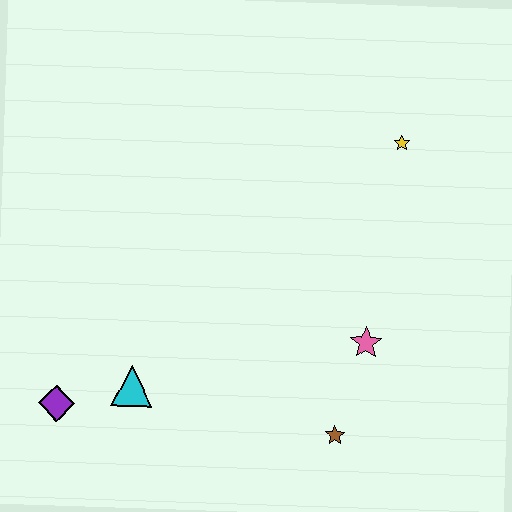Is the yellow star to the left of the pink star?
No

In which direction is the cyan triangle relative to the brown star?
The cyan triangle is to the left of the brown star.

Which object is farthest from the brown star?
The yellow star is farthest from the brown star.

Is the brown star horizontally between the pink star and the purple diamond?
Yes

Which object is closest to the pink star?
The brown star is closest to the pink star.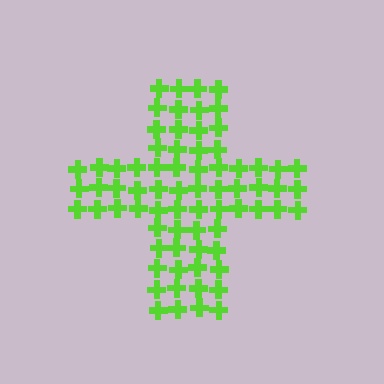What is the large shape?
The large shape is a cross.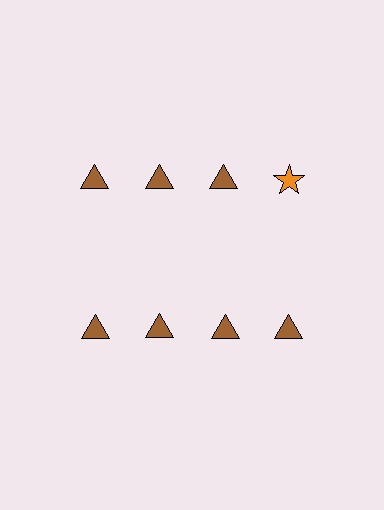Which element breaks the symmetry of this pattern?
The orange star in the top row, second from right column breaks the symmetry. All other shapes are brown triangles.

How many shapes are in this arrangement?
There are 8 shapes arranged in a grid pattern.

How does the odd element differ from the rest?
It differs in both color (orange instead of brown) and shape (star instead of triangle).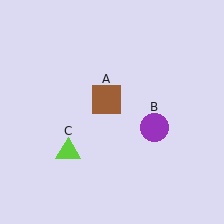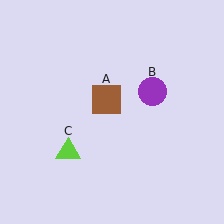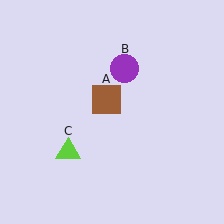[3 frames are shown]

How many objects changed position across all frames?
1 object changed position: purple circle (object B).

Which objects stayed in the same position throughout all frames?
Brown square (object A) and lime triangle (object C) remained stationary.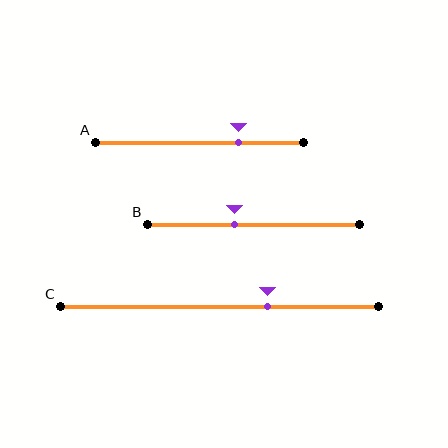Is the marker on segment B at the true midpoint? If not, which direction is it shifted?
No, the marker on segment B is shifted to the left by about 9% of the segment length.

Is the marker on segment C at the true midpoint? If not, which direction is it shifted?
No, the marker on segment C is shifted to the right by about 15% of the segment length.